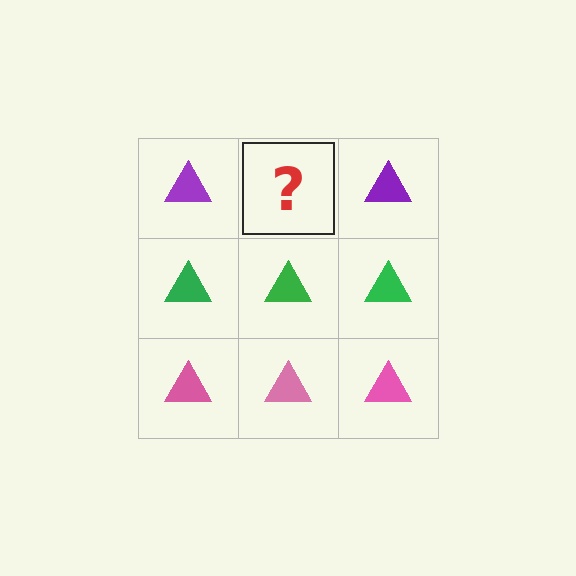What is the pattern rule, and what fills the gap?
The rule is that each row has a consistent color. The gap should be filled with a purple triangle.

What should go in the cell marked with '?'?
The missing cell should contain a purple triangle.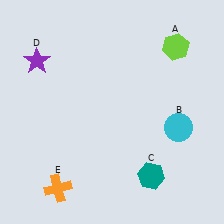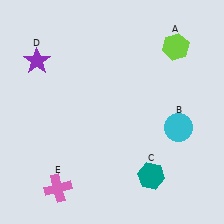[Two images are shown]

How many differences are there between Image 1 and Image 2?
There is 1 difference between the two images.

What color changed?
The cross (E) changed from orange in Image 1 to pink in Image 2.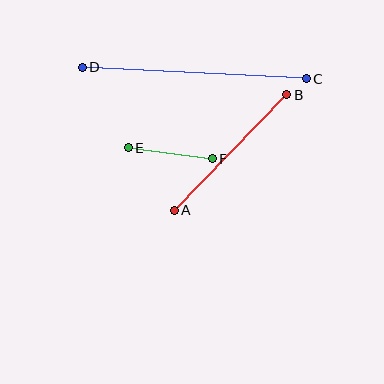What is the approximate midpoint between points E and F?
The midpoint is at approximately (170, 153) pixels.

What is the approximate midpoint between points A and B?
The midpoint is at approximately (231, 152) pixels.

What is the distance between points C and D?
The distance is approximately 225 pixels.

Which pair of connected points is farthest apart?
Points C and D are farthest apart.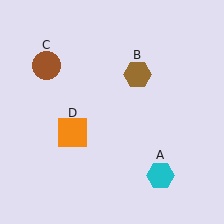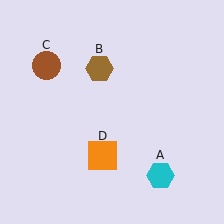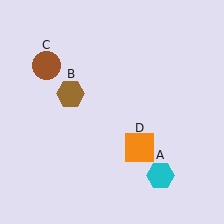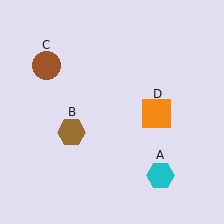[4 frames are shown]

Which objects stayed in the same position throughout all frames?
Cyan hexagon (object A) and brown circle (object C) remained stationary.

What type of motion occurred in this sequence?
The brown hexagon (object B), orange square (object D) rotated counterclockwise around the center of the scene.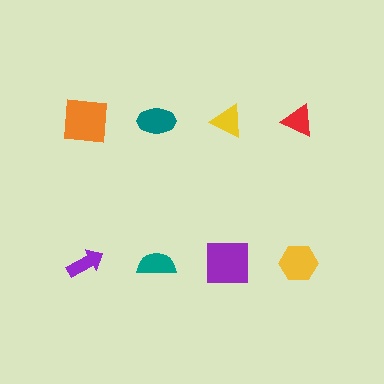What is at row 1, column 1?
An orange square.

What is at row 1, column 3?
A yellow triangle.